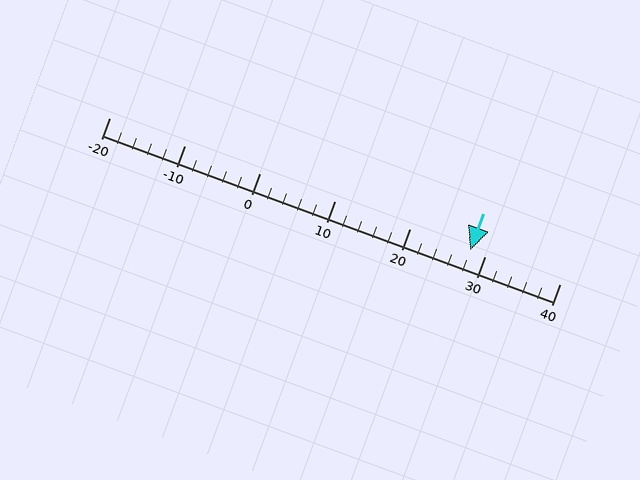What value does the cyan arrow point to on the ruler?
The cyan arrow points to approximately 28.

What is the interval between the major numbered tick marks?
The major tick marks are spaced 10 units apart.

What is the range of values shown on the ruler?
The ruler shows values from -20 to 40.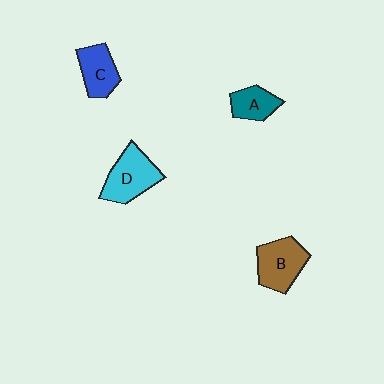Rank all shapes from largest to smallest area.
From largest to smallest: D (cyan), B (brown), C (blue), A (teal).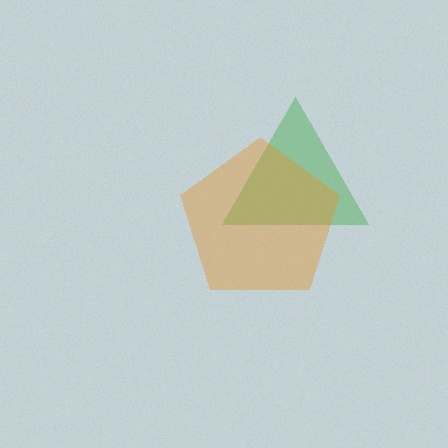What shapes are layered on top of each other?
The layered shapes are: a green triangle, an orange pentagon.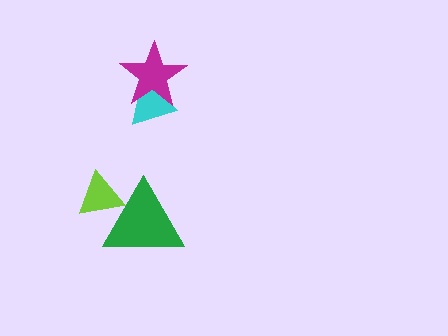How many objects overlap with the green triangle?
1 object overlaps with the green triangle.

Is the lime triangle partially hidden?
Yes, it is partially covered by another shape.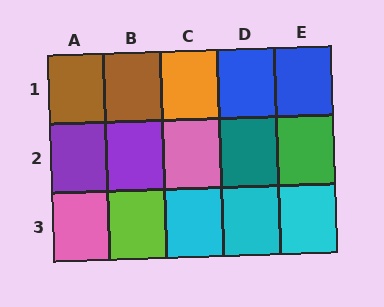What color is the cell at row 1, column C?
Orange.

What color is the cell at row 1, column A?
Brown.